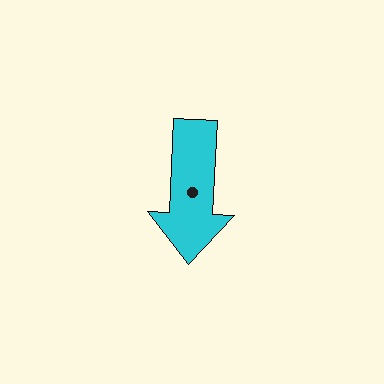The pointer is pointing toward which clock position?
Roughly 6 o'clock.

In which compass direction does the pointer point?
South.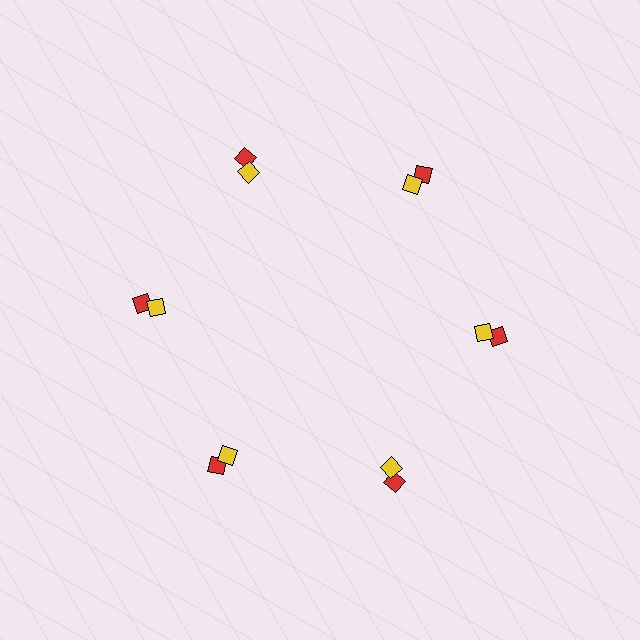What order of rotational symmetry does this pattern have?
This pattern has 6-fold rotational symmetry.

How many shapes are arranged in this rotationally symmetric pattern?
There are 12 shapes, arranged in 6 groups of 2.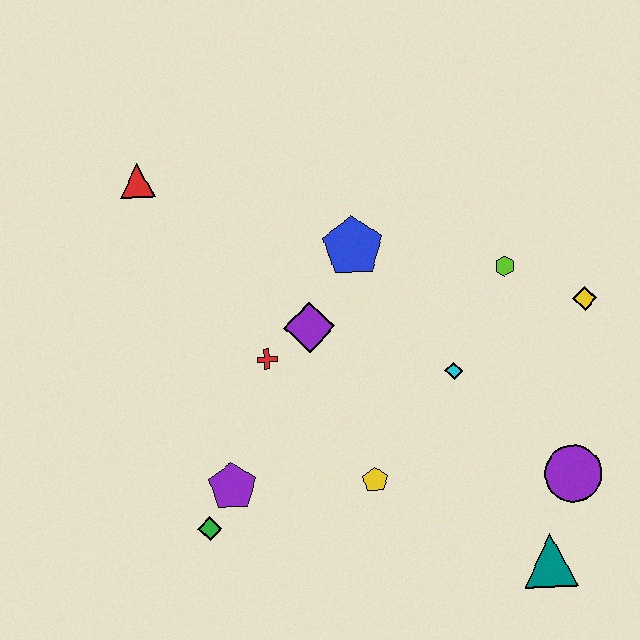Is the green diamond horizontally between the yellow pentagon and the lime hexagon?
No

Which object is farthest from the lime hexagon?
The green diamond is farthest from the lime hexagon.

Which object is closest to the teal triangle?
The purple circle is closest to the teal triangle.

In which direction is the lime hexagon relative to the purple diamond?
The lime hexagon is to the right of the purple diamond.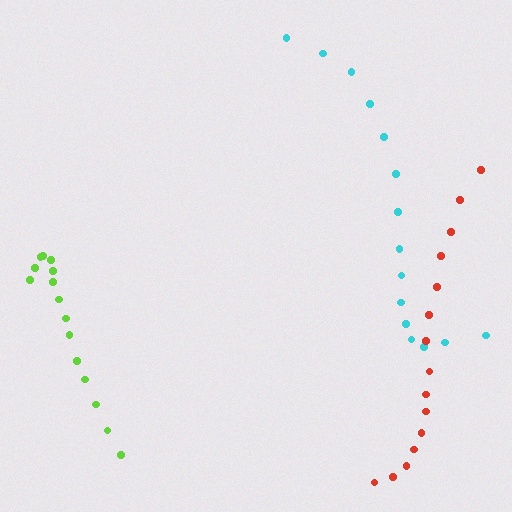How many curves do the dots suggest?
There are 3 distinct paths.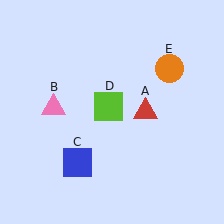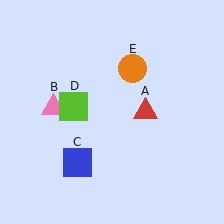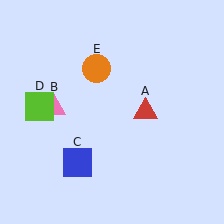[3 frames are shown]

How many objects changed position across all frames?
2 objects changed position: lime square (object D), orange circle (object E).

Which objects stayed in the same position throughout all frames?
Red triangle (object A) and pink triangle (object B) and blue square (object C) remained stationary.